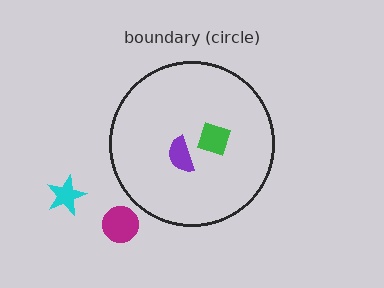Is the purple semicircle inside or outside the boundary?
Inside.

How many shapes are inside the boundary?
2 inside, 2 outside.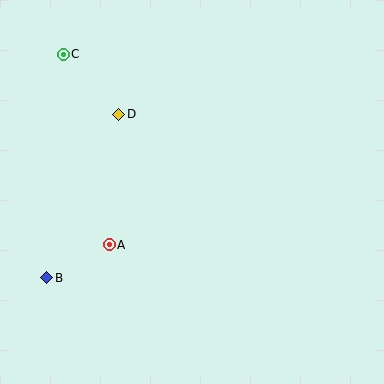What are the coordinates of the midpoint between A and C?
The midpoint between A and C is at (86, 150).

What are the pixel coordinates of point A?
Point A is at (109, 245).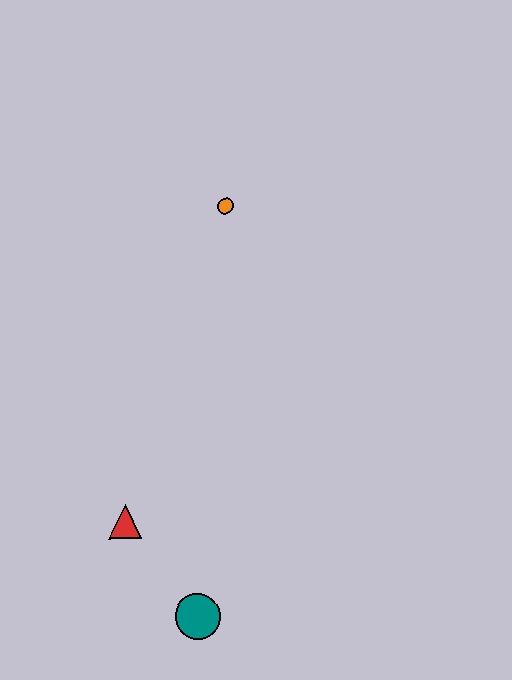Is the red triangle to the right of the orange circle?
No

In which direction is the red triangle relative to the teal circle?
The red triangle is above the teal circle.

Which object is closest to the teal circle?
The red triangle is closest to the teal circle.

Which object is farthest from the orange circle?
The teal circle is farthest from the orange circle.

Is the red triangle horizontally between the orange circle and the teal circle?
No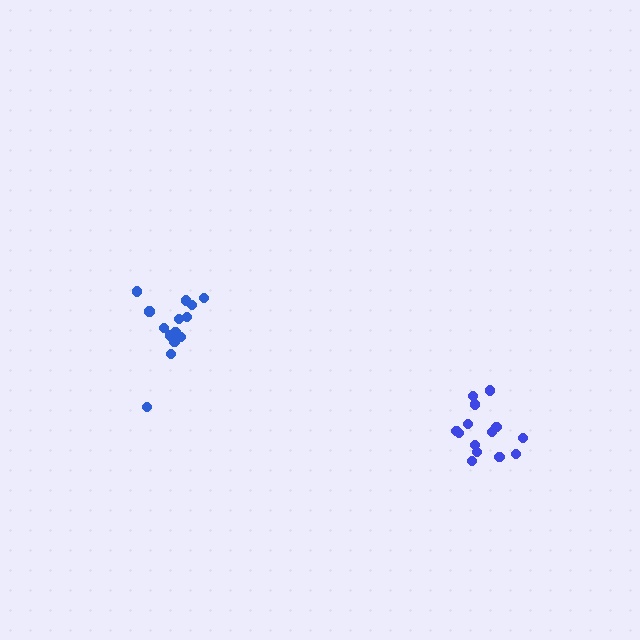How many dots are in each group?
Group 1: 14 dots, Group 2: 14 dots (28 total).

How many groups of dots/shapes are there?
There are 2 groups.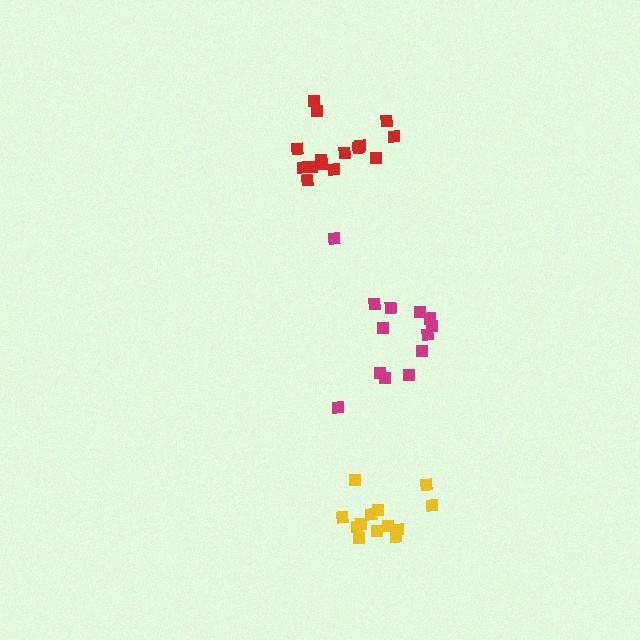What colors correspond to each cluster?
The clusters are colored: magenta, red, yellow.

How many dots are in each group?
Group 1: 13 dots, Group 2: 15 dots, Group 3: 13 dots (41 total).